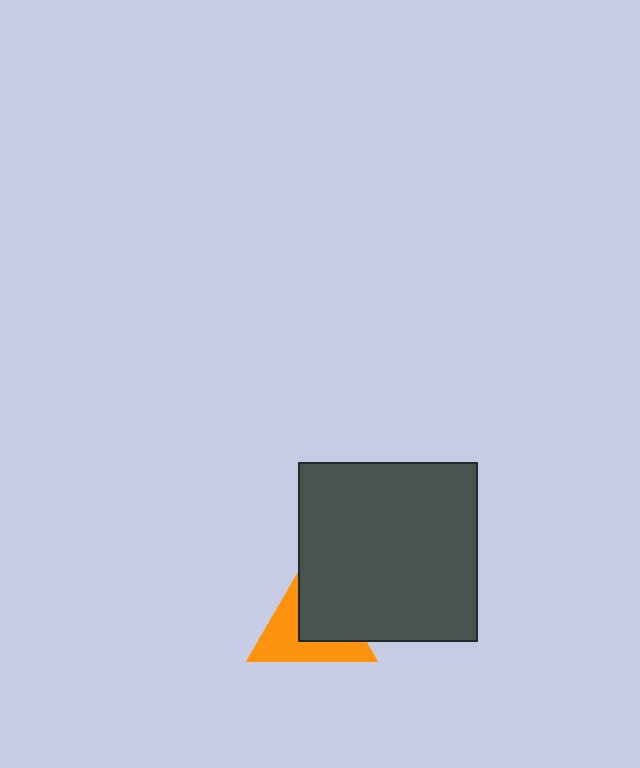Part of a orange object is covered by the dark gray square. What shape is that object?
It is a triangle.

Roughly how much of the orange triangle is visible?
About half of it is visible (roughly 50%).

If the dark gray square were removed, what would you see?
You would see the complete orange triangle.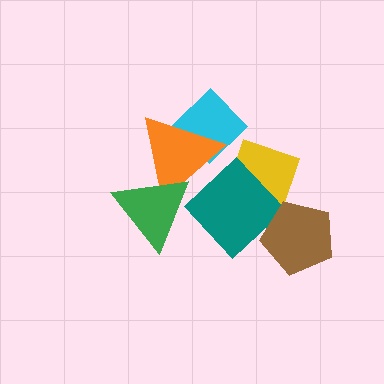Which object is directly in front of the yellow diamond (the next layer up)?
The teal diamond is directly in front of the yellow diamond.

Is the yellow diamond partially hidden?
Yes, it is partially covered by another shape.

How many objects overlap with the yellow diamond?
2 objects overlap with the yellow diamond.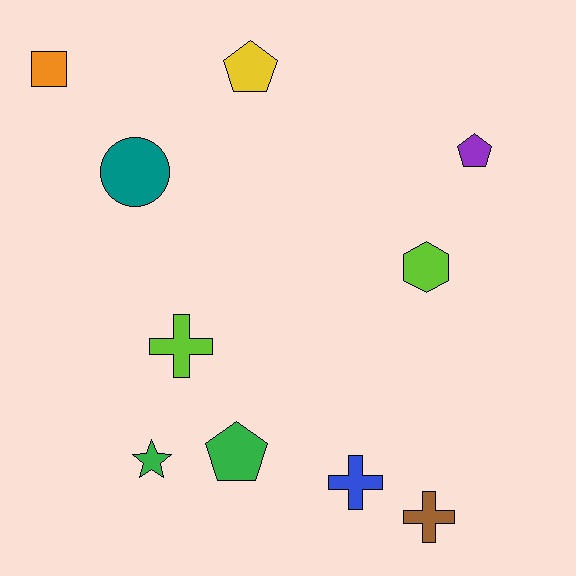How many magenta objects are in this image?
There are no magenta objects.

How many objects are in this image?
There are 10 objects.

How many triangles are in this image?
There are no triangles.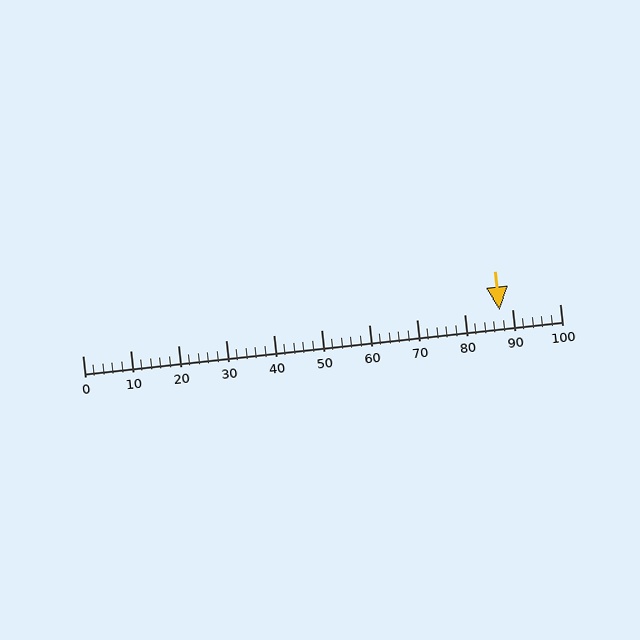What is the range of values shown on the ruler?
The ruler shows values from 0 to 100.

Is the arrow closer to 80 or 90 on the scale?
The arrow is closer to 90.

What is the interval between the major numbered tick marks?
The major tick marks are spaced 10 units apart.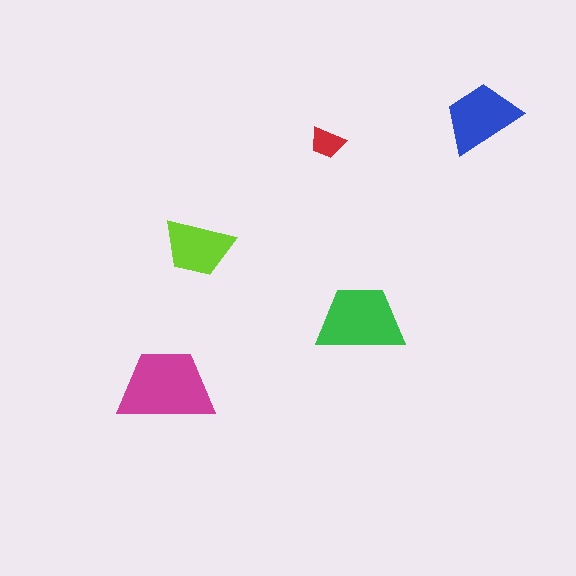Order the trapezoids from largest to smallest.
the magenta one, the green one, the blue one, the lime one, the red one.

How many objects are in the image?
There are 5 objects in the image.